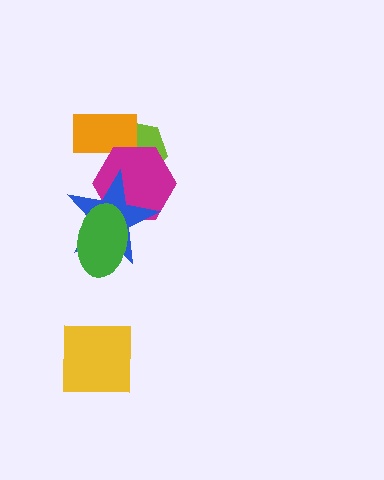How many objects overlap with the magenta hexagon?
4 objects overlap with the magenta hexagon.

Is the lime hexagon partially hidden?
Yes, it is partially covered by another shape.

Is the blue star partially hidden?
Yes, it is partially covered by another shape.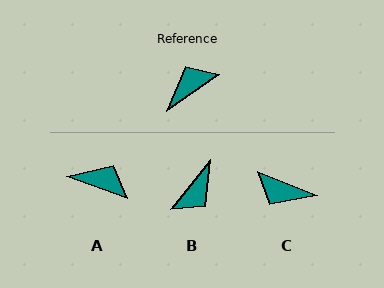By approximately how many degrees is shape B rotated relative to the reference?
Approximately 164 degrees clockwise.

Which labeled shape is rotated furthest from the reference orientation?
B, about 164 degrees away.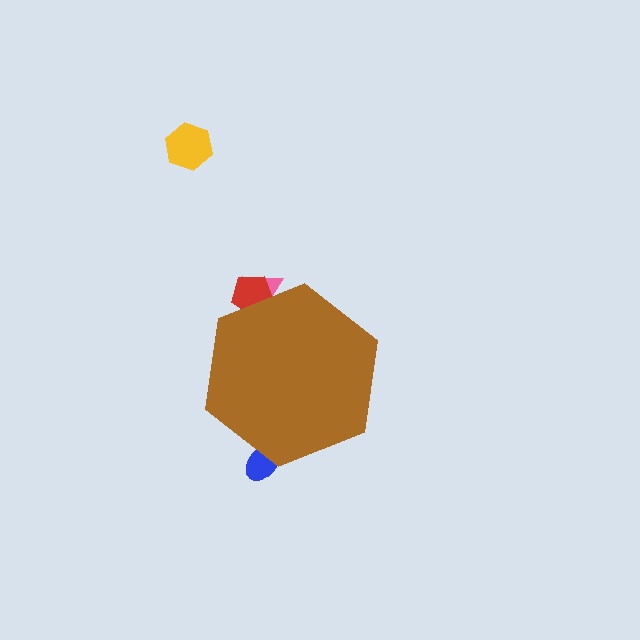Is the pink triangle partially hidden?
Yes, the pink triangle is partially hidden behind the brown hexagon.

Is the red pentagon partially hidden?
Yes, the red pentagon is partially hidden behind the brown hexagon.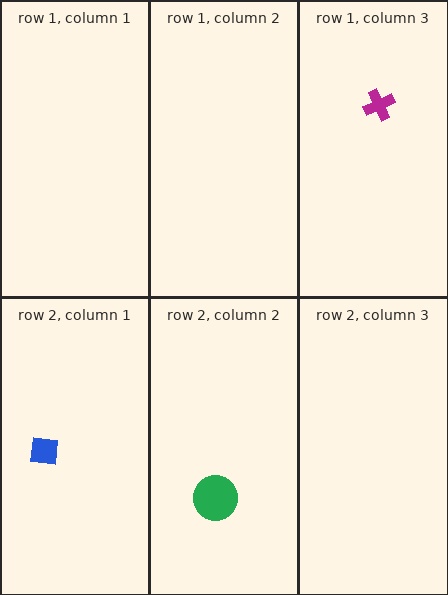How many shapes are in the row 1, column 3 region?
1.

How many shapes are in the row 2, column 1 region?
1.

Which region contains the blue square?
The row 2, column 1 region.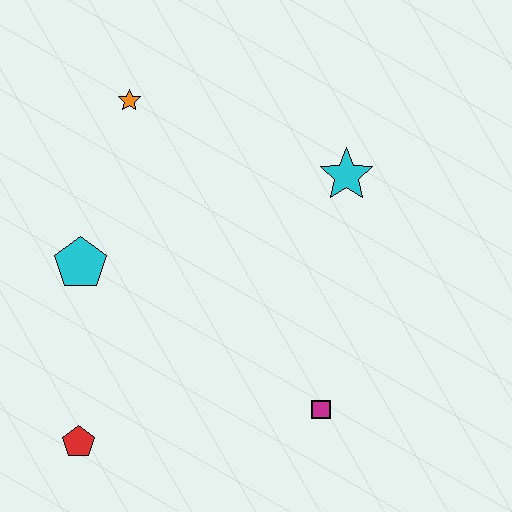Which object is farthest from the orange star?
The magenta square is farthest from the orange star.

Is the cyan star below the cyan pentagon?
No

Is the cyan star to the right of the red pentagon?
Yes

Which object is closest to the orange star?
The cyan pentagon is closest to the orange star.